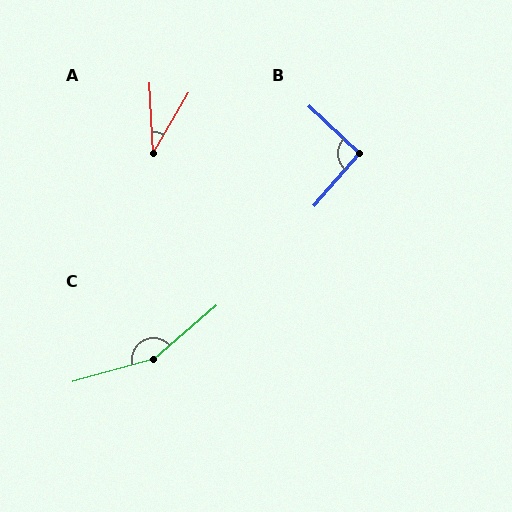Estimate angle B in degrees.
Approximately 92 degrees.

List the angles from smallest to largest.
A (33°), B (92°), C (155°).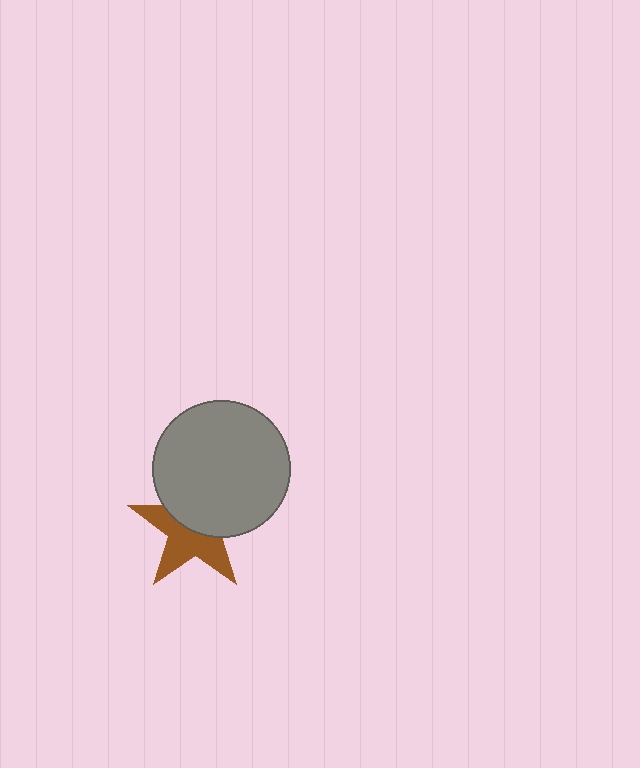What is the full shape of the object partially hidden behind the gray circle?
The partially hidden object is a brown star.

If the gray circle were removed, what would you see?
You would see the complete brown star.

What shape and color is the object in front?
The object in front is a gray circle.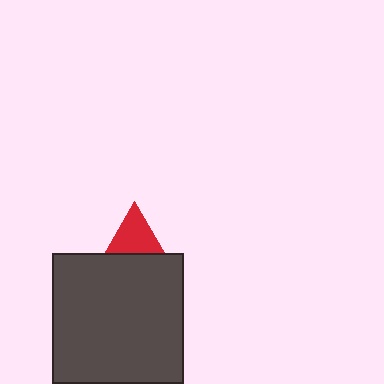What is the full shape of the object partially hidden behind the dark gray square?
The partially hidden object is a red triangle.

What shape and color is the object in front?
The object in front is a dark gray square.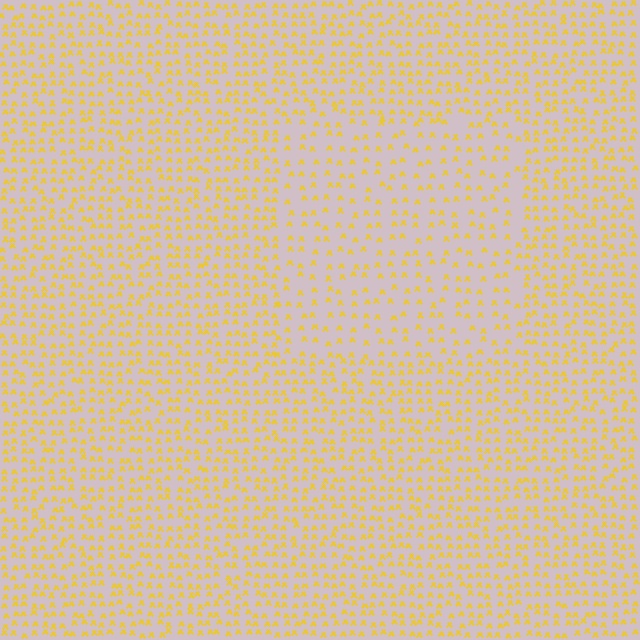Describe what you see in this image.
The image contains small yellow elements arranged at two different densities. A rectangle-shaped region is visible where the elements are less densely packed than the surrounding area.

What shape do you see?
I see a rectangle.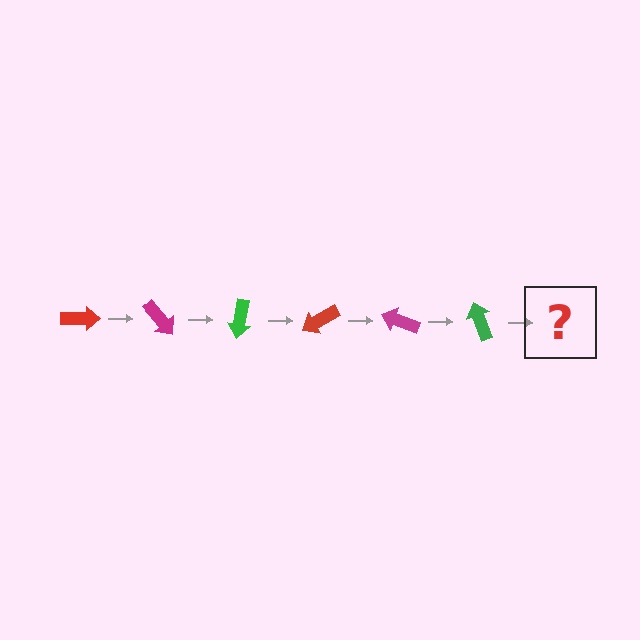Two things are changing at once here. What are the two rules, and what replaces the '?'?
The two rules are that it rotates 50 degrees each step and the color cycles through red, magenta, and green. The '?' should be a red arrow, rotated 300 degrees from the start.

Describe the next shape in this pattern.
It should be a red arrow, rotated 300 degrees from the start.